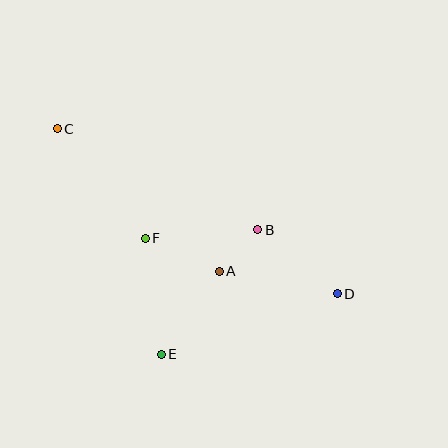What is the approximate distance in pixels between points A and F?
The distance between A and F is approximately 81 pixels.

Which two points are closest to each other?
Points A and B are closest to each other.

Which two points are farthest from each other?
Points C and D are farthest from each other.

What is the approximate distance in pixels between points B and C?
The distance between B and C is approximately 224 pixels.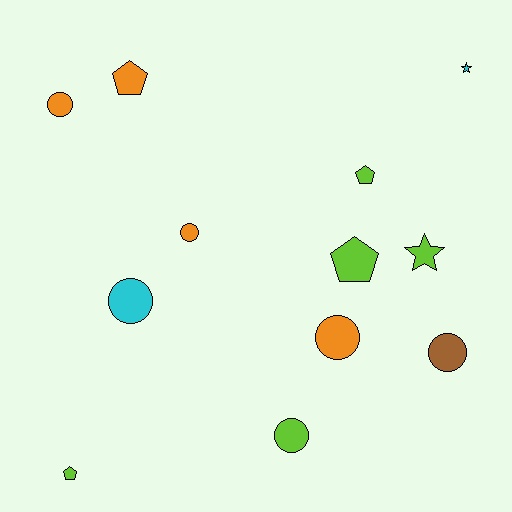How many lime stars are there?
There is 1 lime star.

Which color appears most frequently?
Lime, with 5 objects.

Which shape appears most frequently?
Circle, with 6 objects.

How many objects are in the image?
There are 12 objects.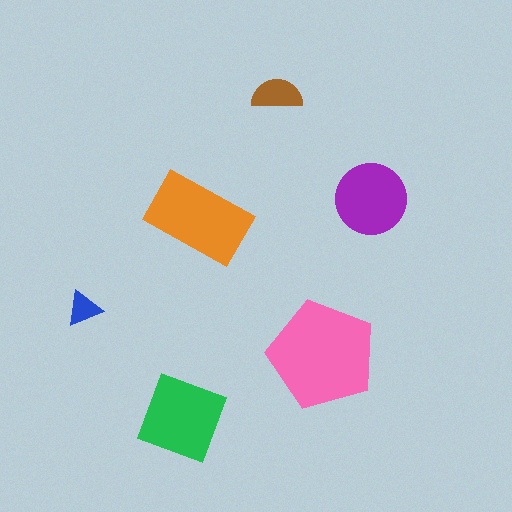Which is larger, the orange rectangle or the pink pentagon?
The pink pentagon.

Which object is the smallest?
The blue triangle.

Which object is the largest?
The pink pentagon.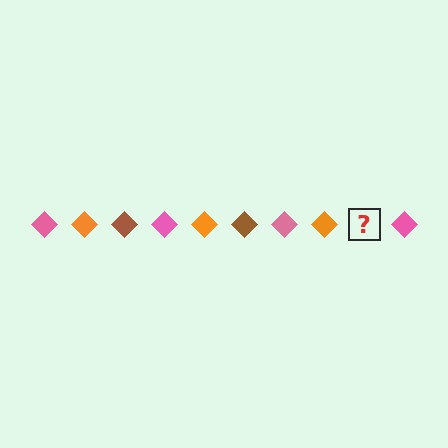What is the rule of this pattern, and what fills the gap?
The rule is that the pattern cycles through pink, orange, brown diamonds. The gap should be filled with a brown diamond.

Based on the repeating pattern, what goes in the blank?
The blank should be a brown diamond.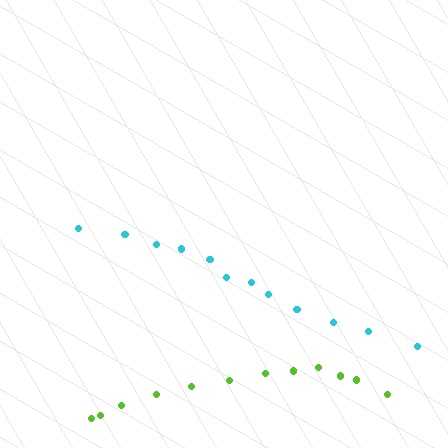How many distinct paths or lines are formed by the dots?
There are 2 distinct paths.